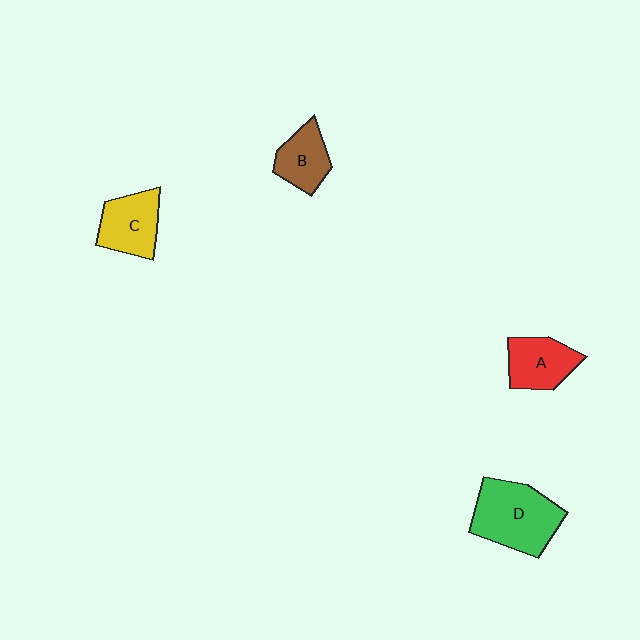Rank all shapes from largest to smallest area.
From largest to smallest: D (green), C (yellow), A (red), B (brown).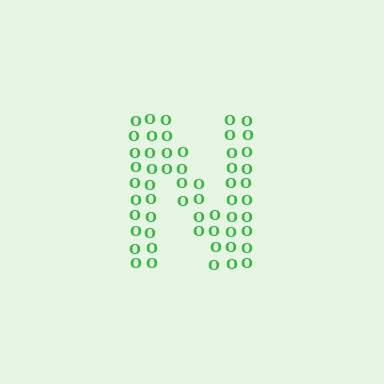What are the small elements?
The small elements are letter O's.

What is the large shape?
The large shape is the letter N.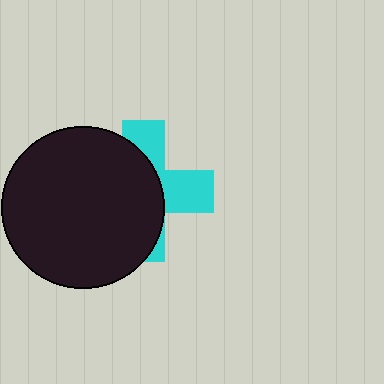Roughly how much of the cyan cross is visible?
A small part of it is visible (roughly 39%).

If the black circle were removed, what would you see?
You would see the complete cyan cross.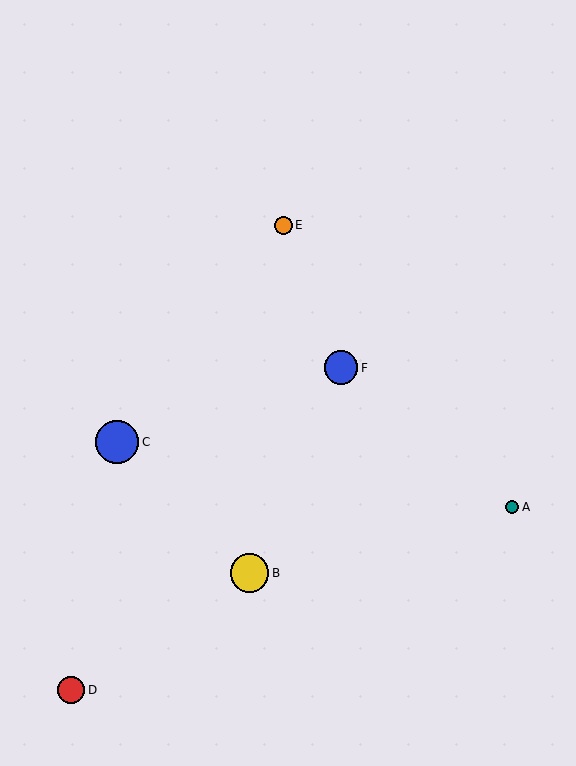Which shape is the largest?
The blue circle (labeled C) is the largest.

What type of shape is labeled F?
Shape F is a blue circle.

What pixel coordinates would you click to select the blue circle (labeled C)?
Click at (117, 442) to select the blue circle C.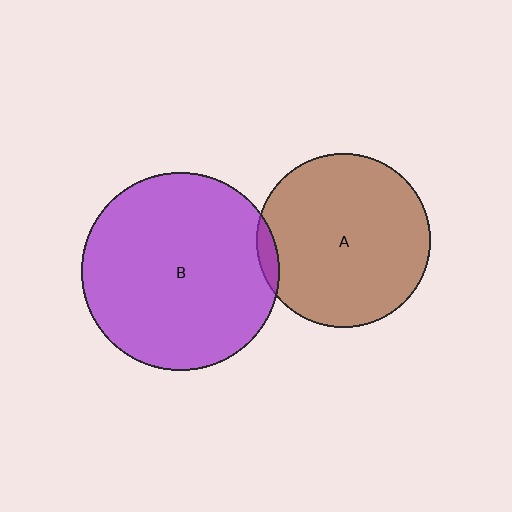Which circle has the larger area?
Circle B (purple).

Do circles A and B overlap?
Yes.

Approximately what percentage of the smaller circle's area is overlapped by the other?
Approximately 5%.